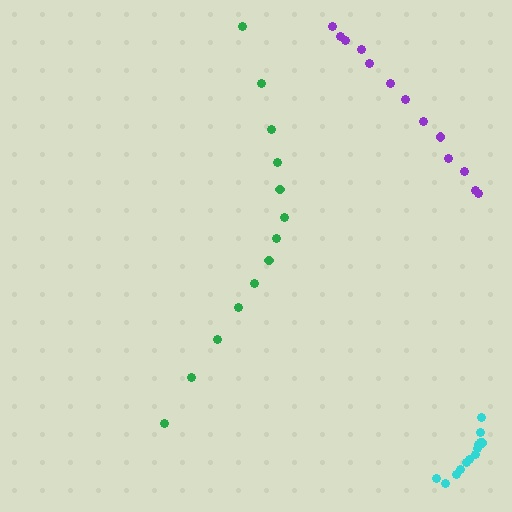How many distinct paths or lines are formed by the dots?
There are 3 distinct paths.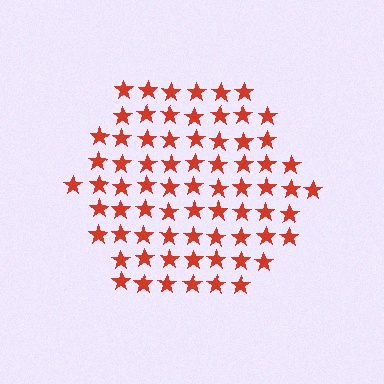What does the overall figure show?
The overall figure shows a hexagon.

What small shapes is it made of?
It is made of small stars.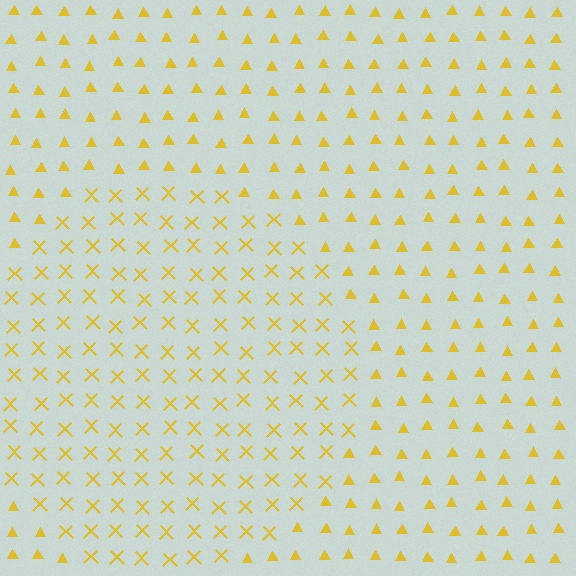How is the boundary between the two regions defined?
The boundary is defined by a change in element shape: X marks inside vs. triangles outside. All elements share the same color and spacing.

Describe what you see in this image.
The image is filled with small yellow elements arranged in a uniform grid. A circle-shaped region contains X marks, while the surrounding area contains triangles. The boundary is defined purely by the change in element shape.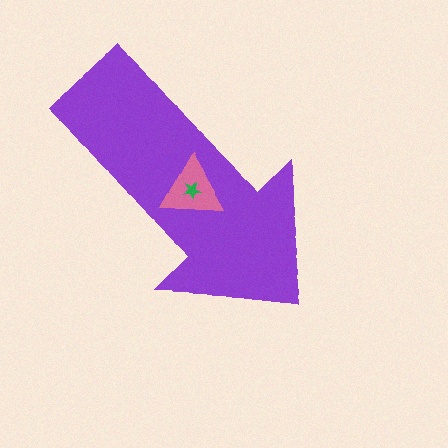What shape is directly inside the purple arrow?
The pink triangle.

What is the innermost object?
The green star.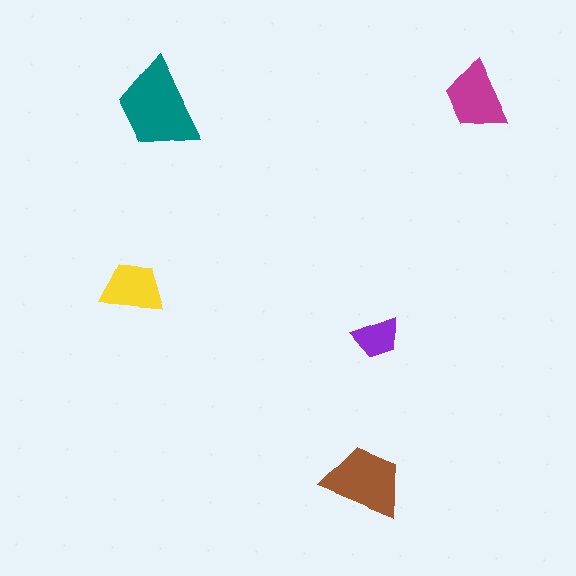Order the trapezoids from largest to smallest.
the teal one, the brown one, the magenta one, the yellow one, the purple one.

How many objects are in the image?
There are 5 objects in the image.